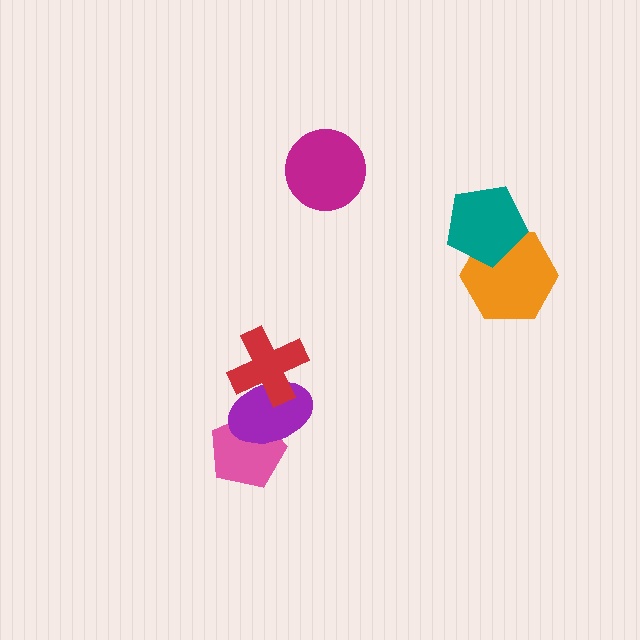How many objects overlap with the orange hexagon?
1 object overlaps with the orange hexagon.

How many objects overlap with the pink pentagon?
1 object overlaps with the pink pentagon.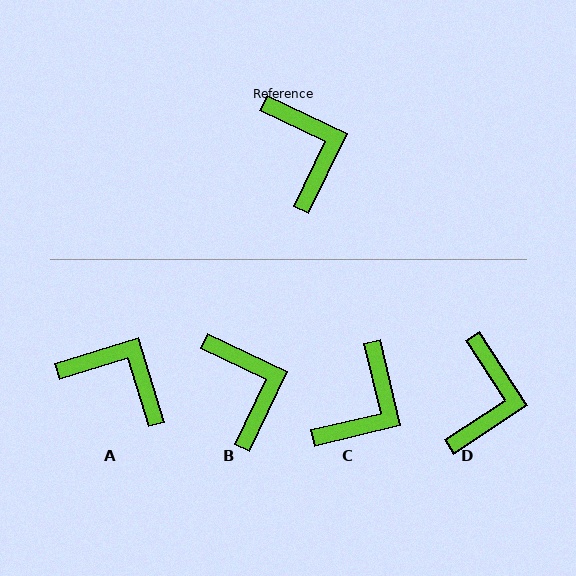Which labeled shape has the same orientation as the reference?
B.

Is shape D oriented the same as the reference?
No, it is off by about 31 degrees.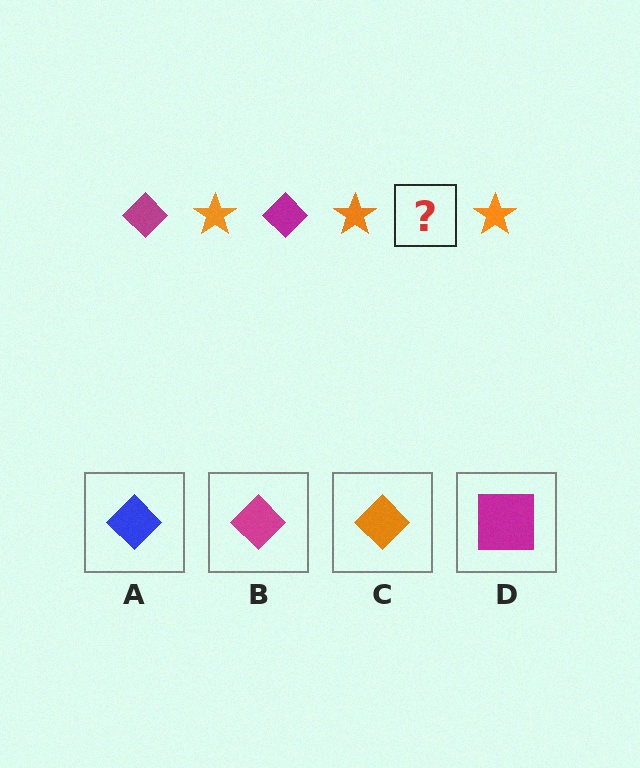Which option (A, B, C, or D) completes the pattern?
B.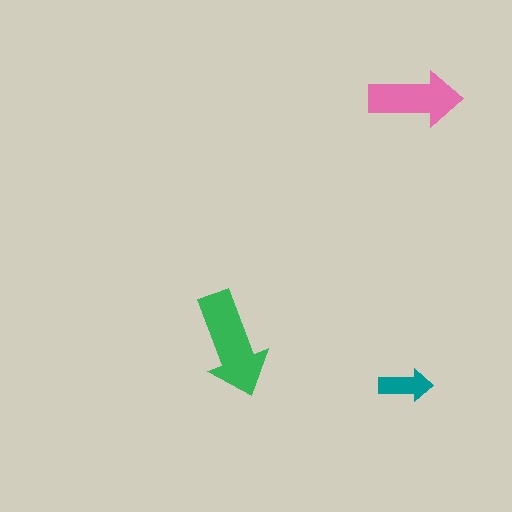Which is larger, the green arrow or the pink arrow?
The green one.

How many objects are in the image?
There are 3 objects in the image.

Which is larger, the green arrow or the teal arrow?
The green one.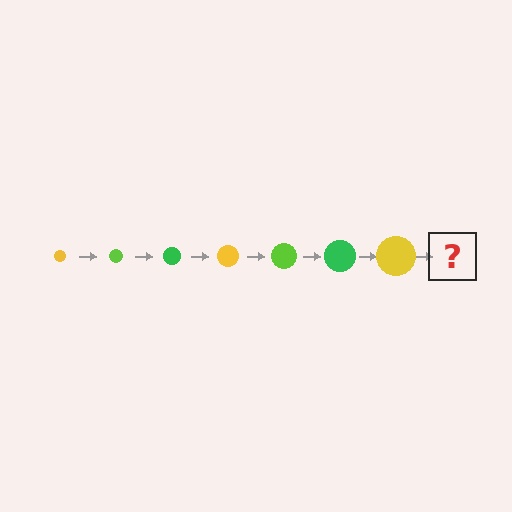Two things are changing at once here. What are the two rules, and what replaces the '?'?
The two rules are that the circle grows larger each step and the color cycles through yellow, lime, and green. The '?' should be a lime circle, larger than the previous one.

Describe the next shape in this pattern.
It should be a lime circle, larger than the previous one.